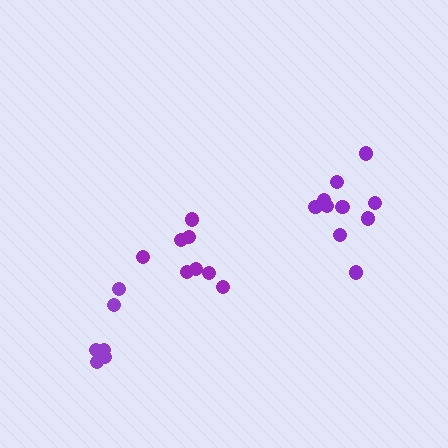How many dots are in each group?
Group 1: 8 dots, Group 2: 10 dots, Group 3: 6 dots (24 total).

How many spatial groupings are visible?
There are 3 spatial groupings.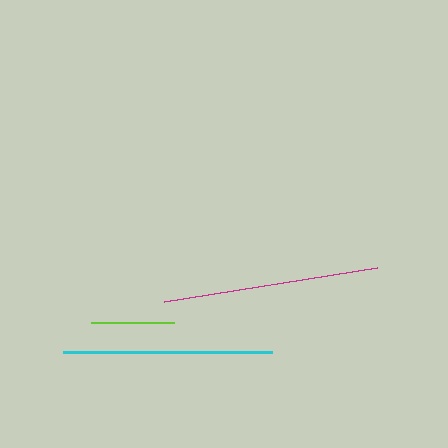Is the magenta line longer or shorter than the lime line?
The magenta line is longer than the lime line.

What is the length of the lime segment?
The lime segment is approximately 83 pixels long.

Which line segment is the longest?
The magenta line is the longest at approximately 215 pixels.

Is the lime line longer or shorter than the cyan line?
The cyan line is longer than the lime line.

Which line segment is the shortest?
The lime line is the shortest at approximately 83 pixels.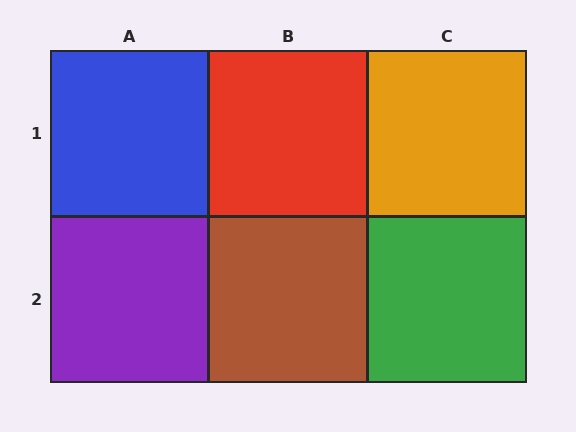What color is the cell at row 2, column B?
Brown.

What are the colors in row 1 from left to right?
Blue, red, orange.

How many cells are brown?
1 cell is brown.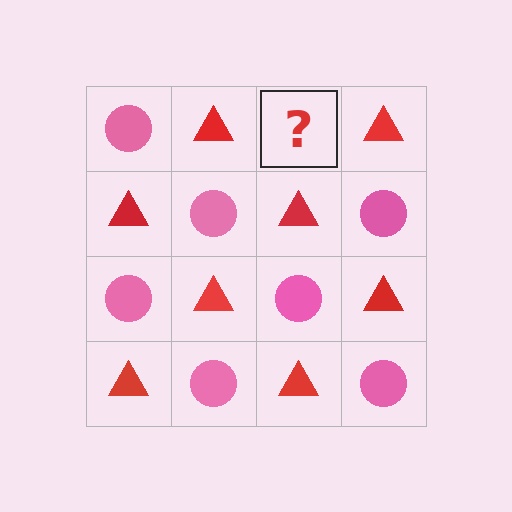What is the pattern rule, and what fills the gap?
The rule is that it alternates pink circle and red triangle in a checkerboard pattern. The gap should be filled with a pink circle.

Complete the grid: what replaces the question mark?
The question mark should be replaced with a pink circle.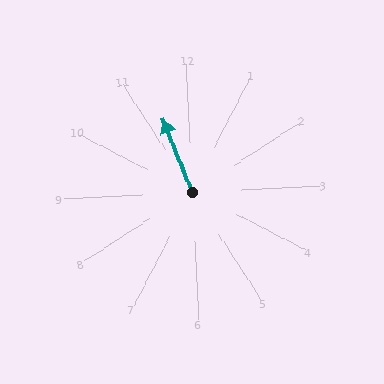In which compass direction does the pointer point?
North.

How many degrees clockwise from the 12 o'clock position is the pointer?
Approximately 341 degrees.